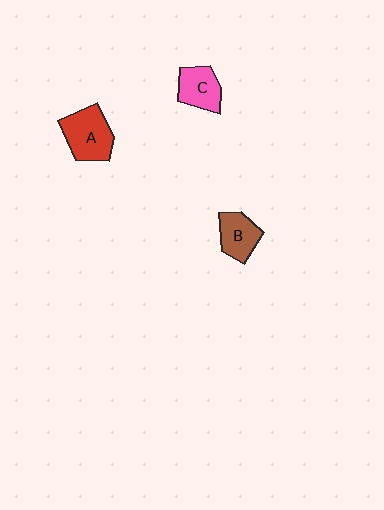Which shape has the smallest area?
Shape B (brown).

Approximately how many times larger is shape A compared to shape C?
Approximately 1.4 times.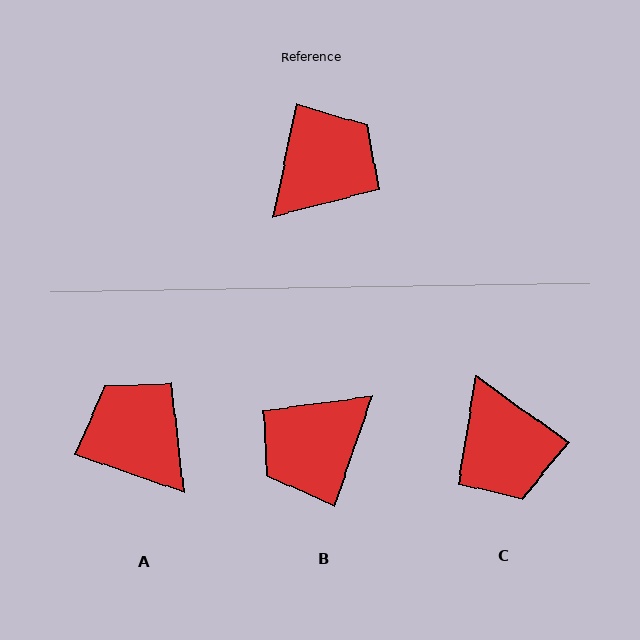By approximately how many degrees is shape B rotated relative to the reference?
Approximately 173 degrees counter-clockwise.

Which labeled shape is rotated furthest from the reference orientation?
B, about 173 degrees away.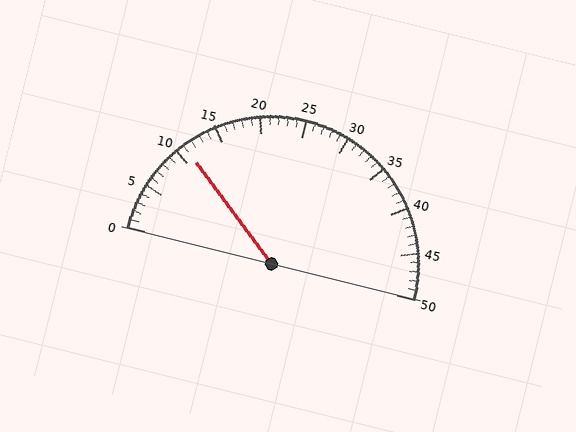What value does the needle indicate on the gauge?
The needle indicates approximately 11.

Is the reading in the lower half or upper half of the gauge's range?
The reading is in the lower half of the range (0 to 50).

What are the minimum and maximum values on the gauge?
The gauge ranges from 0 to 50.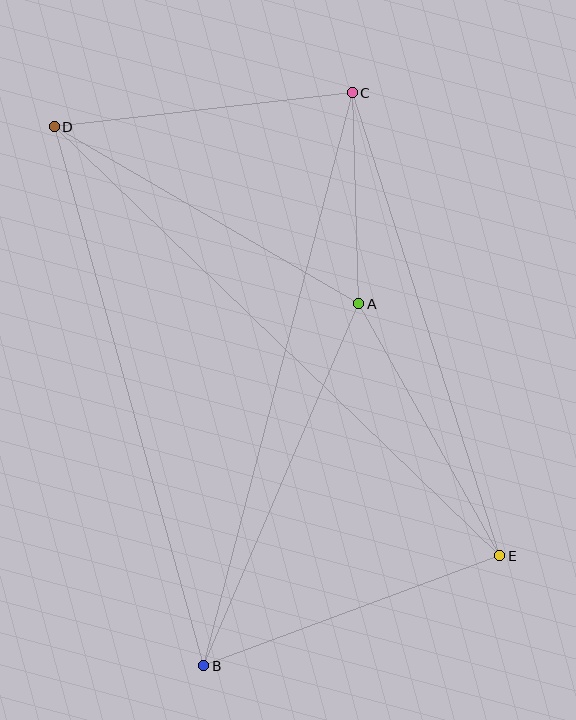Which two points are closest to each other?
Points A and C are closest to each other.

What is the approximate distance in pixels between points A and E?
The distance between A and E is approximately 289 pixels.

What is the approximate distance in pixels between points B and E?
The distance between B and E is approximately 316 pixels.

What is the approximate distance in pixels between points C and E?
The distance between C and E is approximately 486 pixels.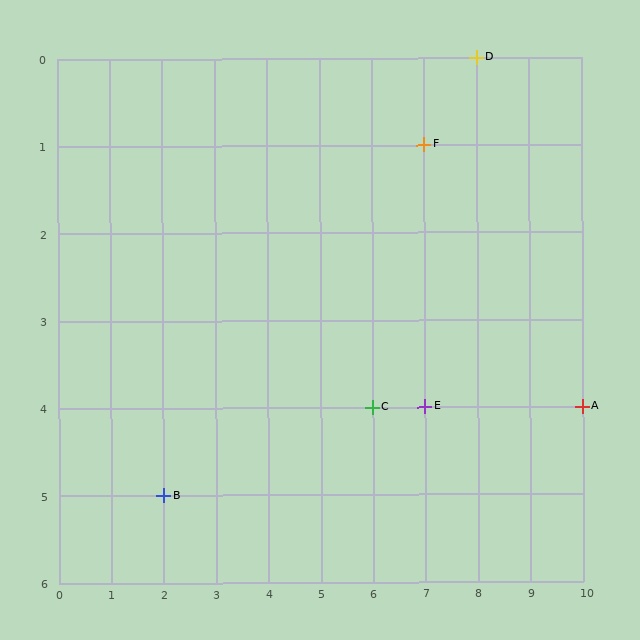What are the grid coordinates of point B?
Point B is at grid coordinates (2, 5).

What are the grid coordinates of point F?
Point F is at grid coordinates (7, 1).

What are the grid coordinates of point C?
Point C is at grid coordinates (6, 4).